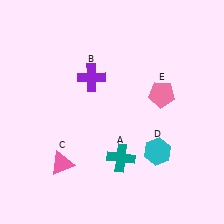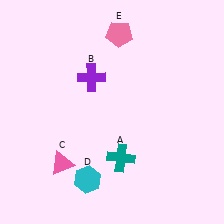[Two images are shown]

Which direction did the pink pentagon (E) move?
The pink pentagon (E) moved up.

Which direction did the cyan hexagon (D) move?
The cyan hexagon (D) moved left.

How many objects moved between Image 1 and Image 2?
2 objects moved between the two images.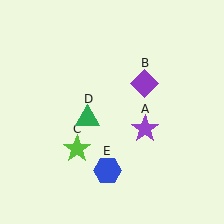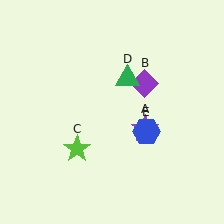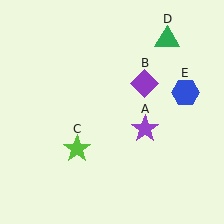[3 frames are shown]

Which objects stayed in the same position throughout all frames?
Purple star (object A) and purple diamond (object B) and lime star (object C) remained stationary.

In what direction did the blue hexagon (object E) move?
The blue hexagon (object E) moved up and to the right.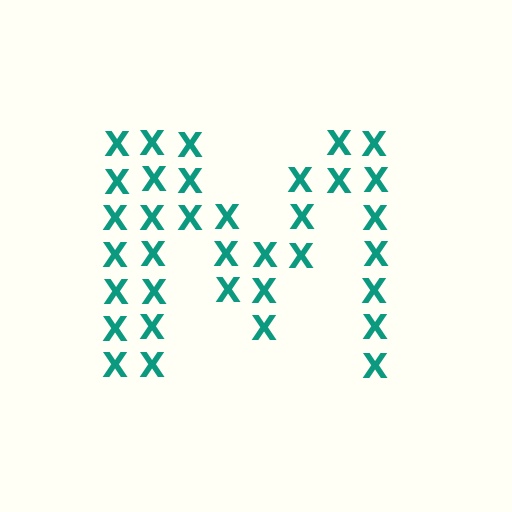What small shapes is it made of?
It is made of small letter X's.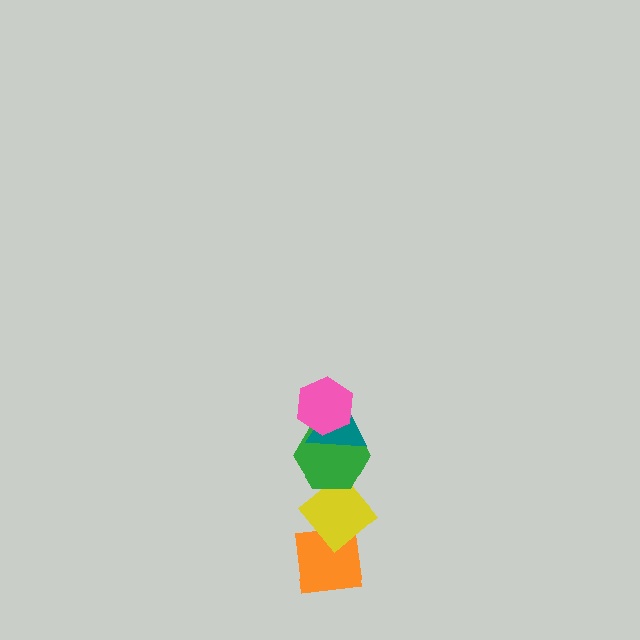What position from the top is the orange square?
The orange square is 5th from the top.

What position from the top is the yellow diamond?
The yellow diamond is 4th from the top.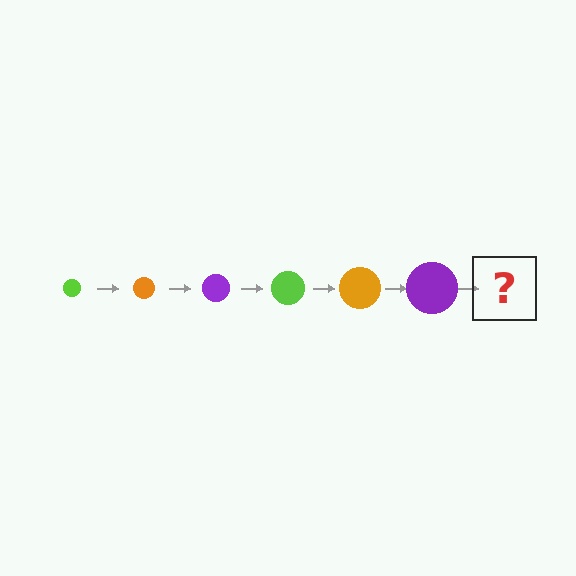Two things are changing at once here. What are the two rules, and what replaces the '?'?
The two rules are that the circle grows larger each step and the color cycles through lime, orange, and purple. The '?' should be a lime circle, larger than the previous one.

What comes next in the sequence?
The next element should be a lime circle, larger than the previous one.